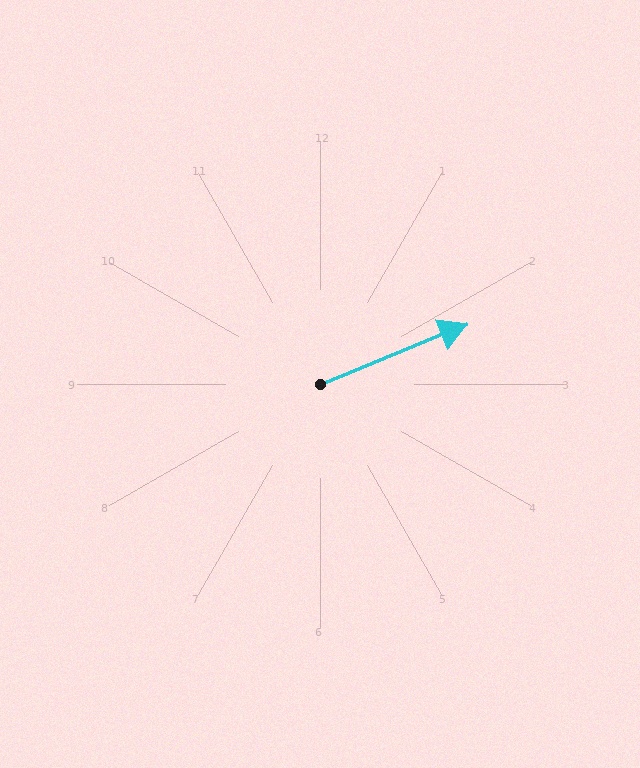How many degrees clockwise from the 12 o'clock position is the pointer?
Approximately 68 degrees.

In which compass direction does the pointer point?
East.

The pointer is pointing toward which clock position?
Roughly 2 o'clock.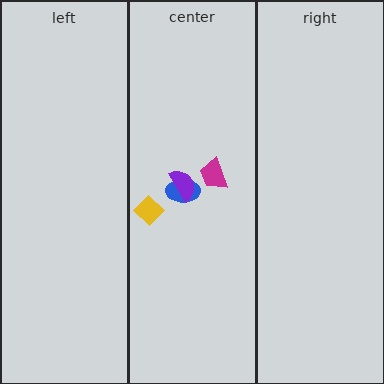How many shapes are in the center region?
4.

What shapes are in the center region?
The blue ellipse, the purple semicircle, the magenta trapezoid, the yellow diamond.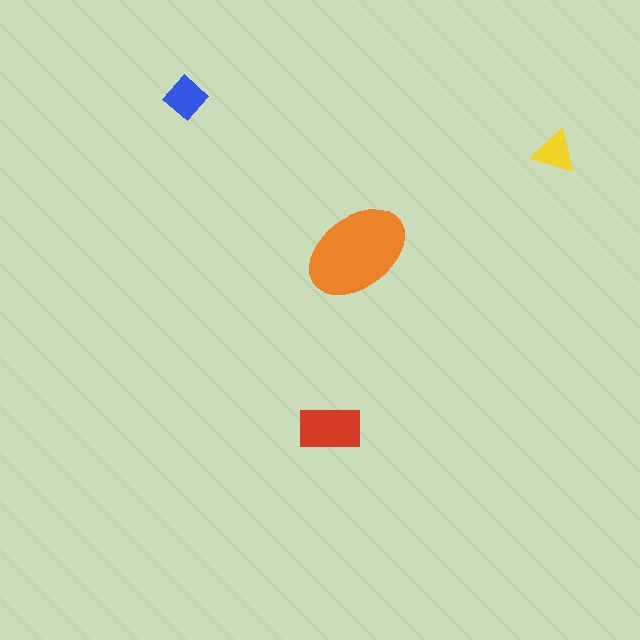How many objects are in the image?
There are 4 objects in the image.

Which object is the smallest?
The yellow triangle.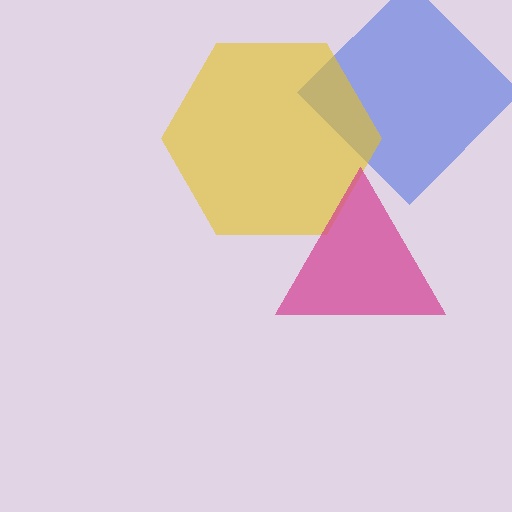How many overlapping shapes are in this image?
There are 3 overlapping shapes in the image.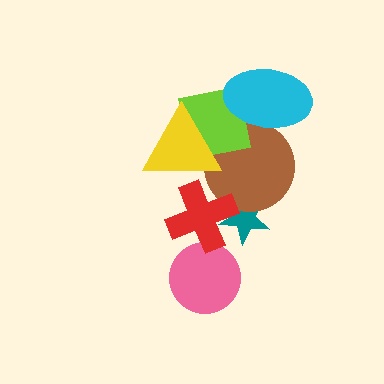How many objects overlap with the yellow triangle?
3 objects overlap with the yellow triangle.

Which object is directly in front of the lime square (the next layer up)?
The cyan ellipse is directly in front of the lime square.